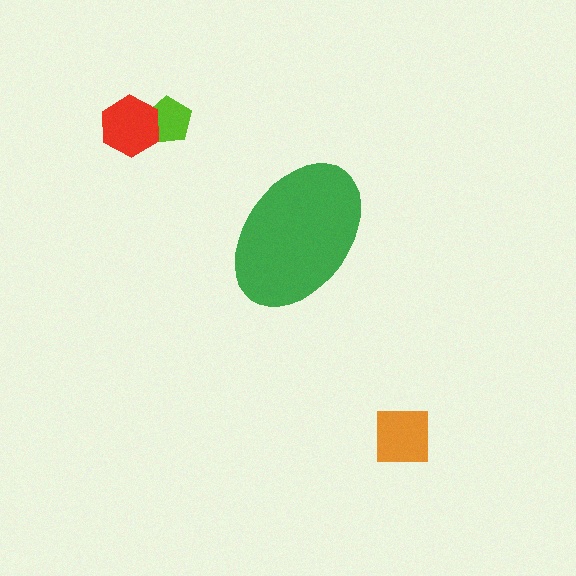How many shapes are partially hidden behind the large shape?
0 shapes are partially hidden.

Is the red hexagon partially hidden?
No, the red hexagon is fully visible.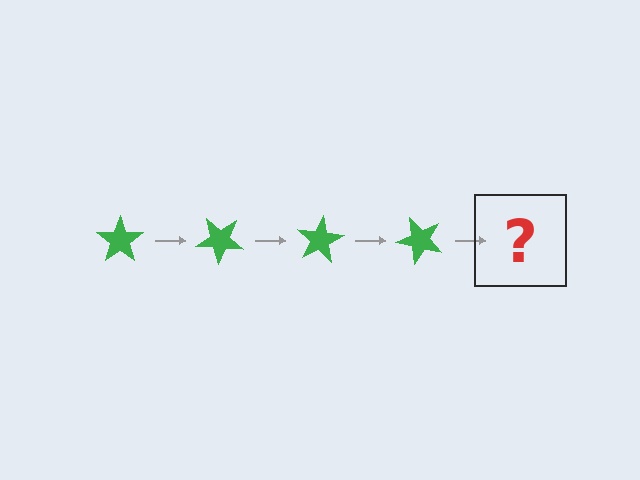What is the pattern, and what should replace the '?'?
The pattern is that the star rotates 40 degrees each step. The '?' should be a green star rotated 160 degrees.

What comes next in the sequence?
The next element should be a green star rotated 160 degrees.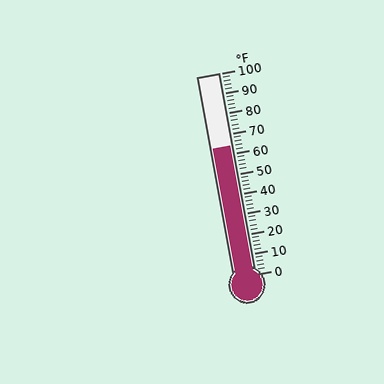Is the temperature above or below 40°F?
The temperature is above 40°F.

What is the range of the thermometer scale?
The thermometer scale ranges from 0°F to 100°F.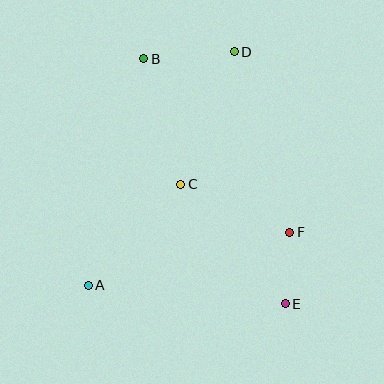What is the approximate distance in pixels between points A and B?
The distance between A and B is approximately 233 pixels.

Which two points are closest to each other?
Points E and F are closest to each other.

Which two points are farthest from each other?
Points B and E are farthest from each other.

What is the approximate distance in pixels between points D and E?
The distance between D and E is approximately 257 pixels.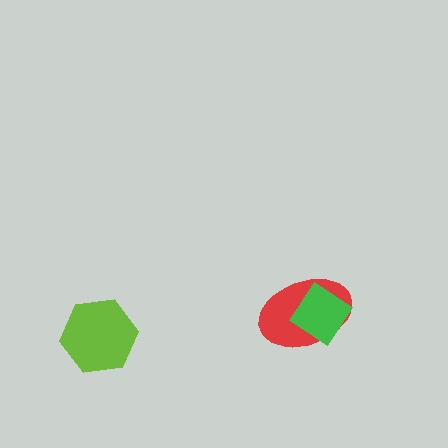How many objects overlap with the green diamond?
1 object overlaps with the green diamond.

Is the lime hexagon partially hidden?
No, no other shape covers it.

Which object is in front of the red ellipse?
The green diamond is in front of the red ellipse.